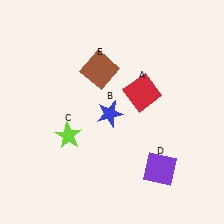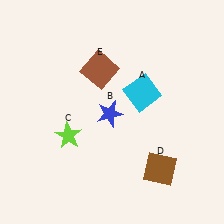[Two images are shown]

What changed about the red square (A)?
In Image 1, A is red. In Image 2, it changed to cyan.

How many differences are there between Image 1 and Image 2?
There are 2 differences between the two images.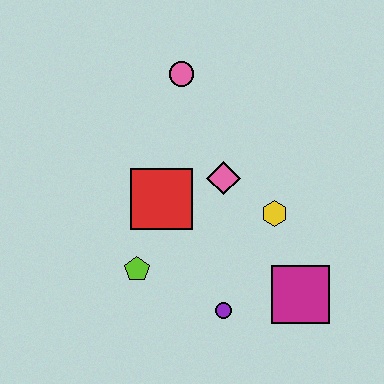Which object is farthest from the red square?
The magenta square is farthest from the red square.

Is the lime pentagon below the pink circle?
Yes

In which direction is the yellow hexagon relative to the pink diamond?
The yellow hexagon is to the right of the pink diamond.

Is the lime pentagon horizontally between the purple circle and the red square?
No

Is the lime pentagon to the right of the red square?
No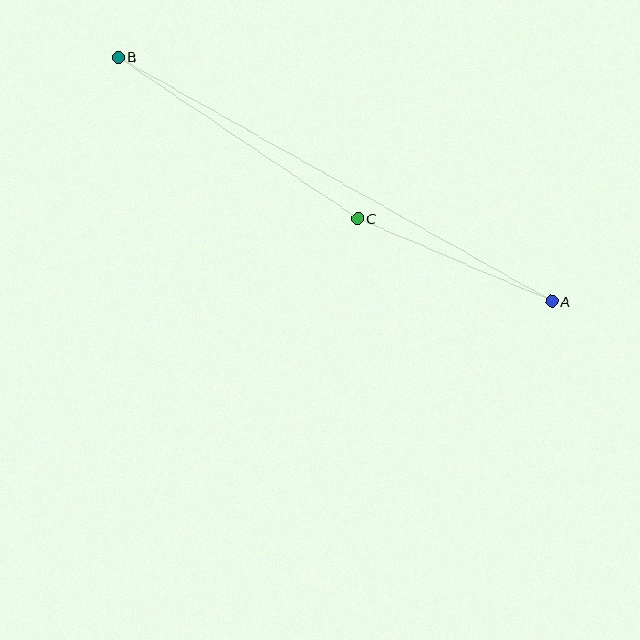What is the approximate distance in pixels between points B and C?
The distance between B and C is approximately 288 pixels.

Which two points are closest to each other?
Points A and C are closest to each other.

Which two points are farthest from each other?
Points A and B are farthest from each other.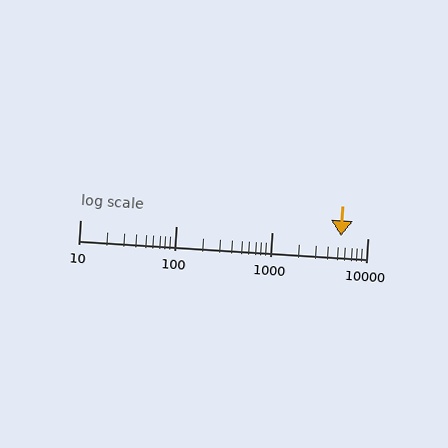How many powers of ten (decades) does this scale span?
The scale spans 3 decades, from 10 to 10000.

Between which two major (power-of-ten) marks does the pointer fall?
The pointer is between 1000 and 10000.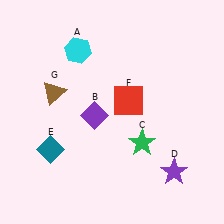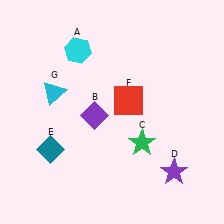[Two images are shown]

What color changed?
The triangle (G) changed from brown in Image 1 to cyan in Image 2.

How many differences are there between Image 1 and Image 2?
There is 1 difference between the two images.